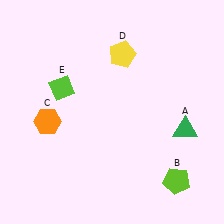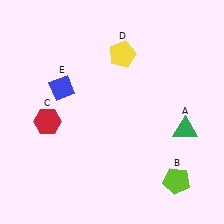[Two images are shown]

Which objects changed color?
C changed from orange to red. E changed from lime to blue.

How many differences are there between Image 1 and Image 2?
There are 2 differences between the two images.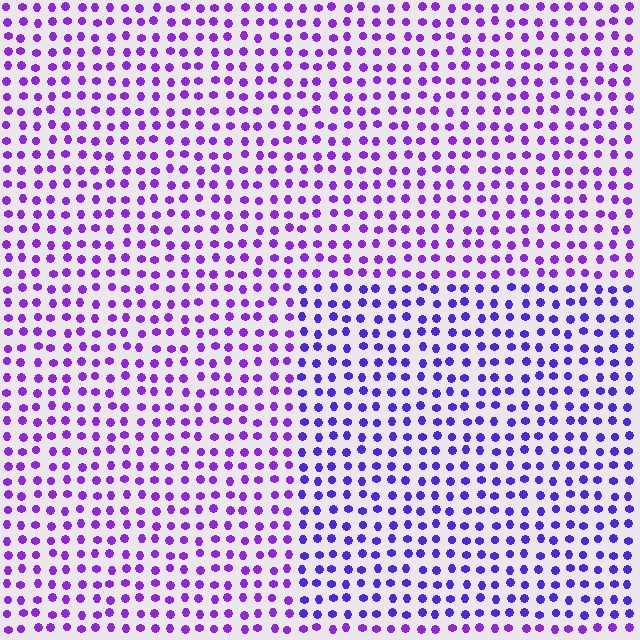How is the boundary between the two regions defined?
The boundary is defined purely by a slight shift in hue (about 22 degrees). Spacing, size, and orientation are identical on both sides.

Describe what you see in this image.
The image is filled with small purple elements in a uniform arrangement. A rectangle-shaped region is visible where the elements are tinted to a slightly different hue, forming a subtle color boundary.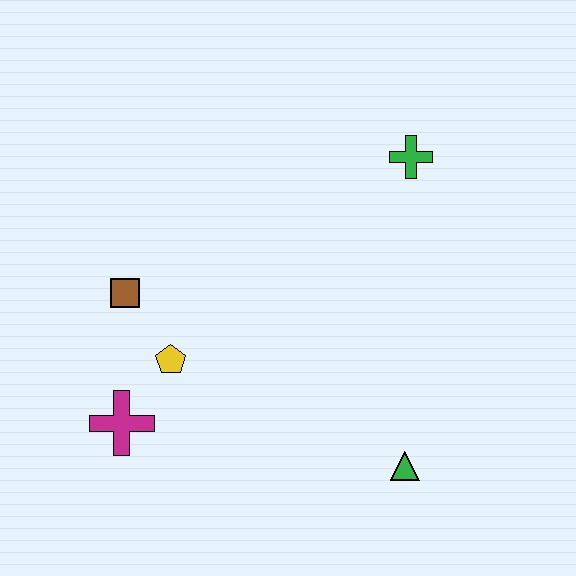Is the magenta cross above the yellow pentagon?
No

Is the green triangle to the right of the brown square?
Yes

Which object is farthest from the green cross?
The magenta cross is farthest from the green cross.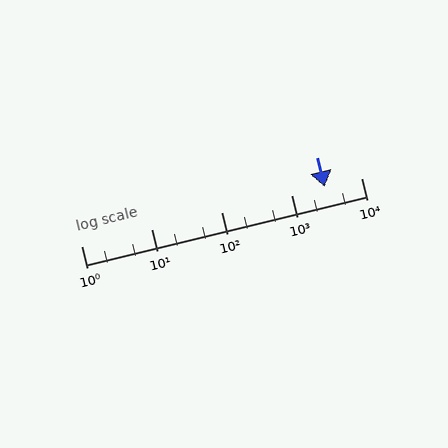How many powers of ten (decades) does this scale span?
The scale spans 4 decades, from 1 to 10000.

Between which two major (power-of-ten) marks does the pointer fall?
The pointer is between 1000 and 10000.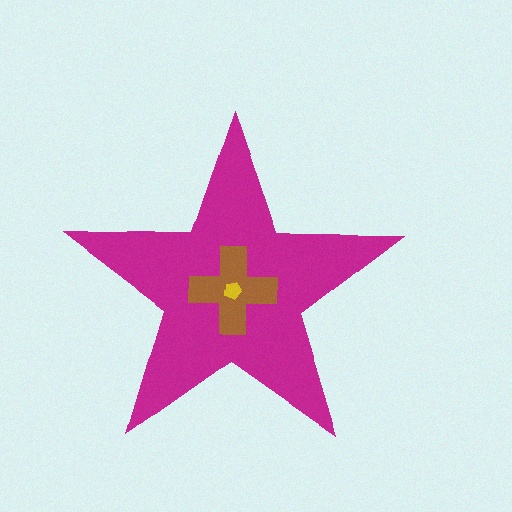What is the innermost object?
The yellow pentagon.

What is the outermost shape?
The magenta star.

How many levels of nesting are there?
3.